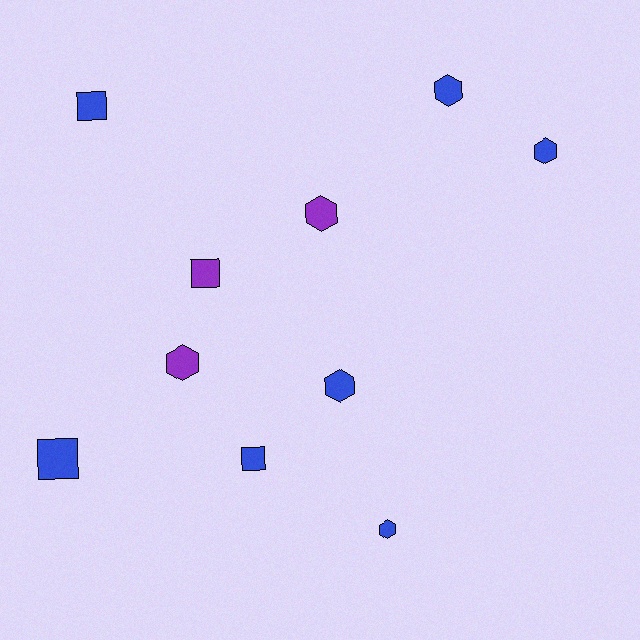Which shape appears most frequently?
Hexagon, with 6 objects.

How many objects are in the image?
There are 10 objects.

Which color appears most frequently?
Blue, with 7 objects.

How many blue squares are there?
There are 3 blue squares.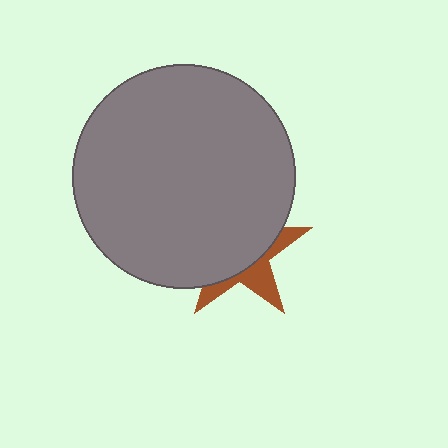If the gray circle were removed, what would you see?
You would see the complete brown star.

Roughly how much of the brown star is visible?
A small part of it is visible (roughly 33%).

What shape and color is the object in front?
The object in front is a gray circle.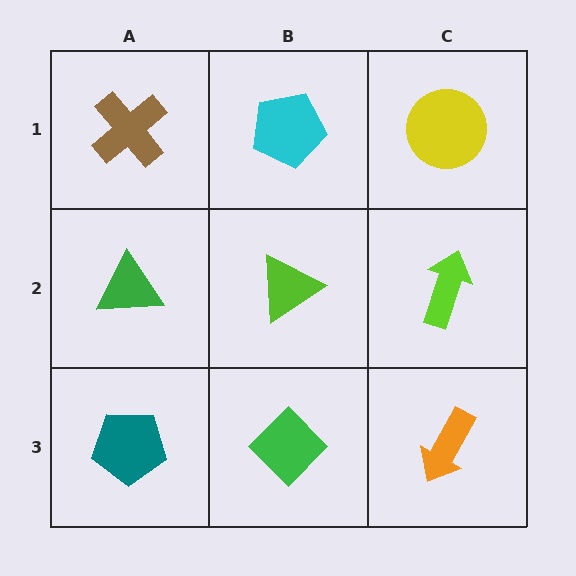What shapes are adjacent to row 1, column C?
A lime arrow (row 2, column C), a cyan pentagon (row 1, column B).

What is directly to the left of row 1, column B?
A brown cross.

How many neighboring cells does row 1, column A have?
2.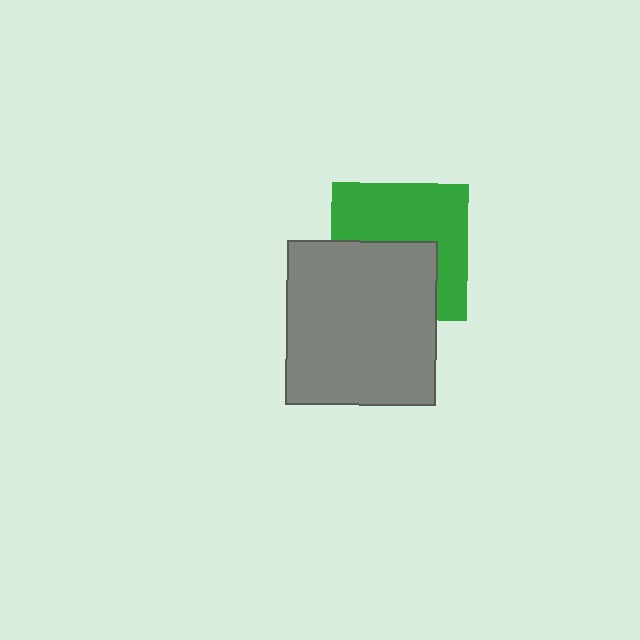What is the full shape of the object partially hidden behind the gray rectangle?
The partially hidden object is a green square.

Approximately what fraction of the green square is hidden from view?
Roughly 45% of the green square is hidden behind the gray rectangle.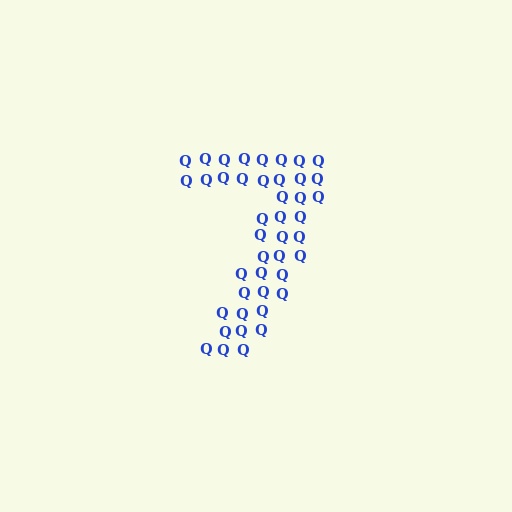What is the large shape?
The large shape is the digit 7.